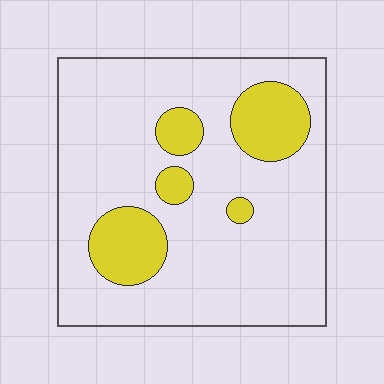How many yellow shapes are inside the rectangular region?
5.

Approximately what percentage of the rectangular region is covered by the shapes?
Approximately 20%.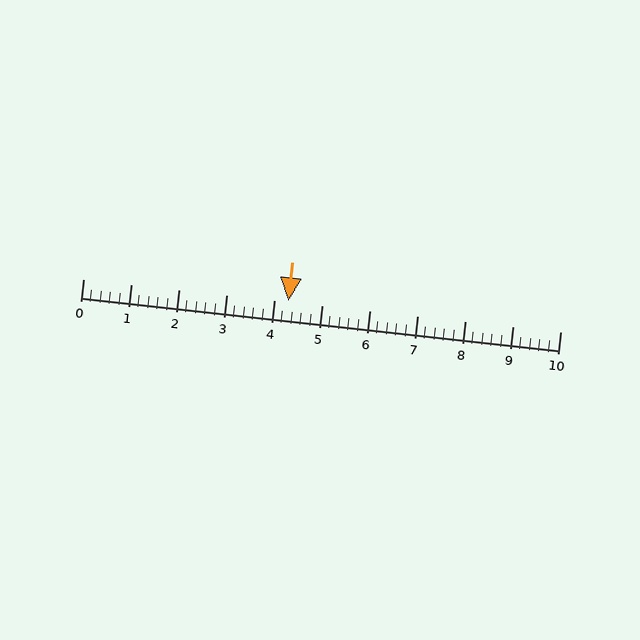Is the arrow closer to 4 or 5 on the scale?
The arrow is closer to 4.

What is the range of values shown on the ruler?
The ruler shows values from 0 to 10.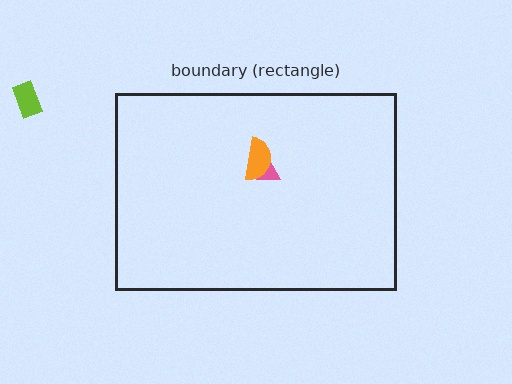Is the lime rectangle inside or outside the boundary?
Outside.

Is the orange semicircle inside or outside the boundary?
Inside.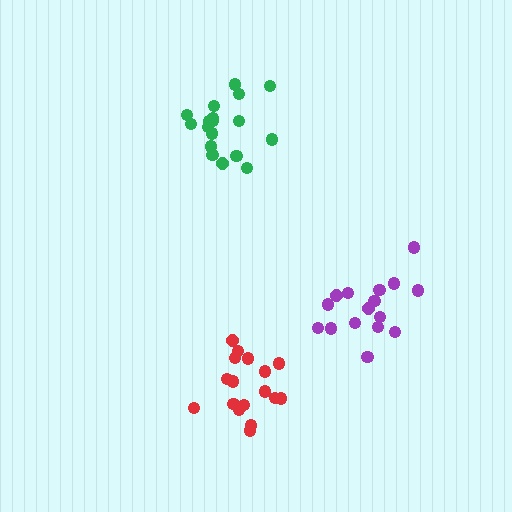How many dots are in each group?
Group 1: 18 dots, Group 2: 16 dots, Group 3: 17 dots (51 total).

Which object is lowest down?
The red cluster is bottommost.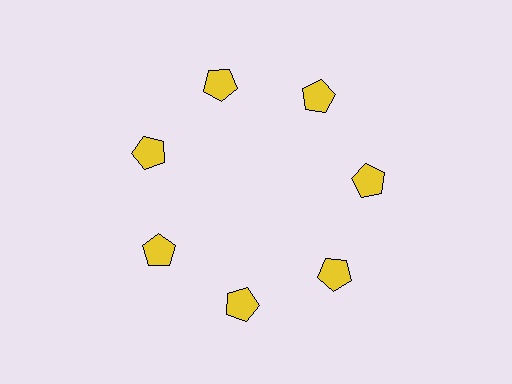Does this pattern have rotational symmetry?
Yes, this pattern has 7-fold rotational symmetry. It looks the same after rotating 51 degrees around the center.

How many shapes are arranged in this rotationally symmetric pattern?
There are 7 shapes, arranged in 7 groups of 1.